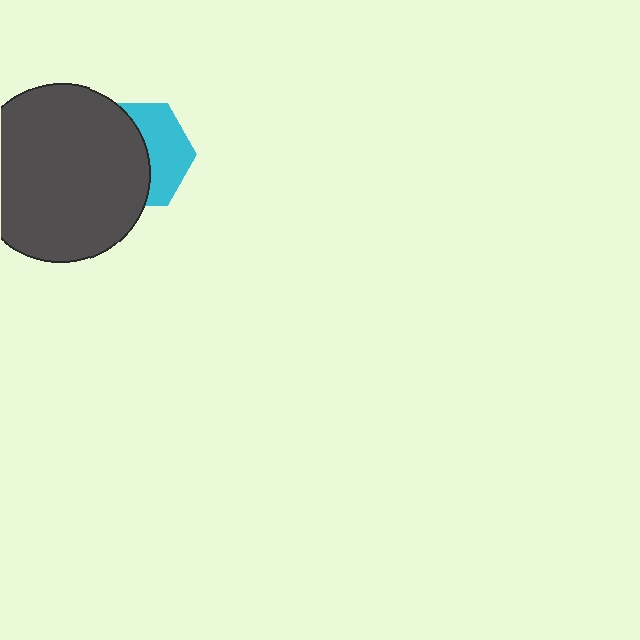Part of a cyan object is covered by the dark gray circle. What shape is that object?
It is a hexagon.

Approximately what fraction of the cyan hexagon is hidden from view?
Roughly 56% of the cyan hexagon is hidden behind the dark gray circle.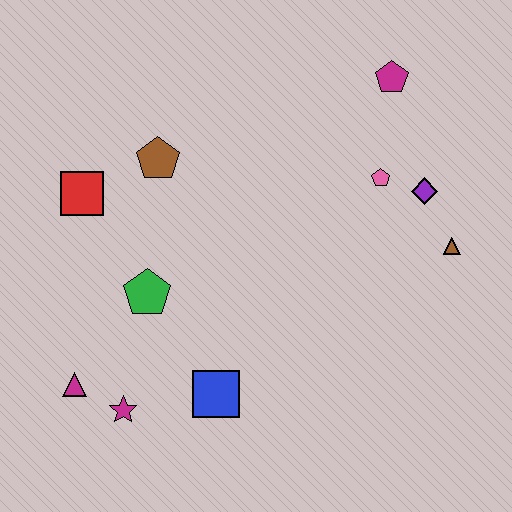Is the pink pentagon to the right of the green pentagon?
Yes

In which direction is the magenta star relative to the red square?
The magenta star is below the red square.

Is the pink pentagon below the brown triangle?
No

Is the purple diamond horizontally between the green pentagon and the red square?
No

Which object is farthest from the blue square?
The magenta pentagon is farthest from the blue square.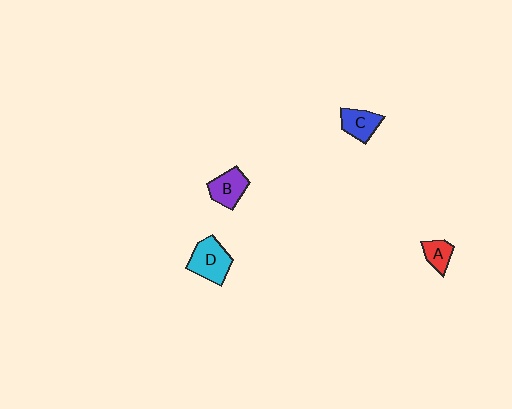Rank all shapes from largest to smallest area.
From largest to smallest: D (cyan), B (purple), C (blue), A (red).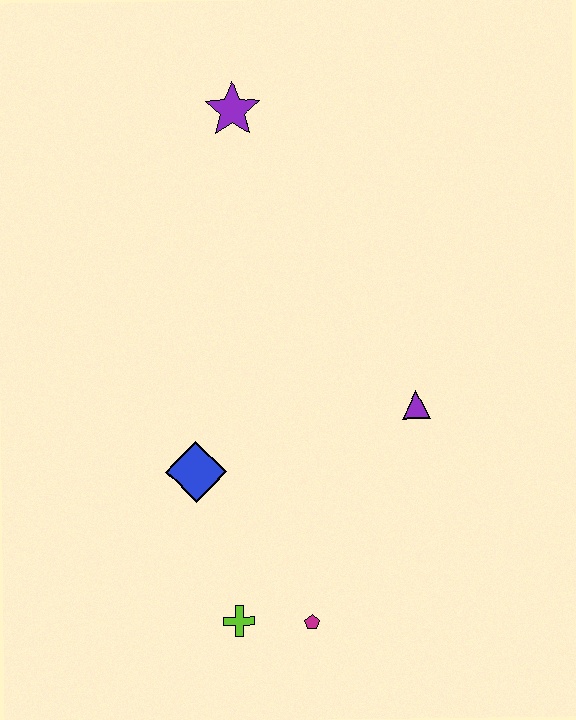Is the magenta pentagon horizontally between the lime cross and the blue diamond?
No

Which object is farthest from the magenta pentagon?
The purple star is farthest from the magenta pentagon.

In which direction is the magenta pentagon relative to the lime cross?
The magenta pentagon is to the right of the lime cross.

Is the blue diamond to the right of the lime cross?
No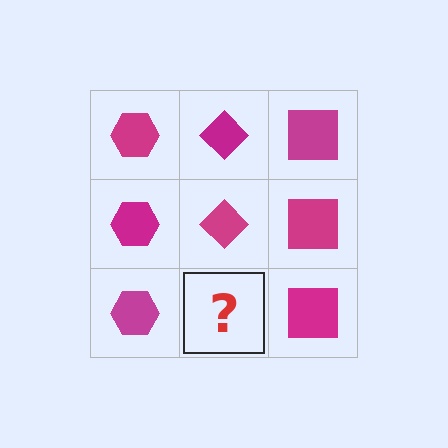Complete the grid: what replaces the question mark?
The question mark should be replaced with a magenta diamond.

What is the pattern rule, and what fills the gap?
The rule is that each column has a consistent shape. The gap should be filled with a magenta diamond.